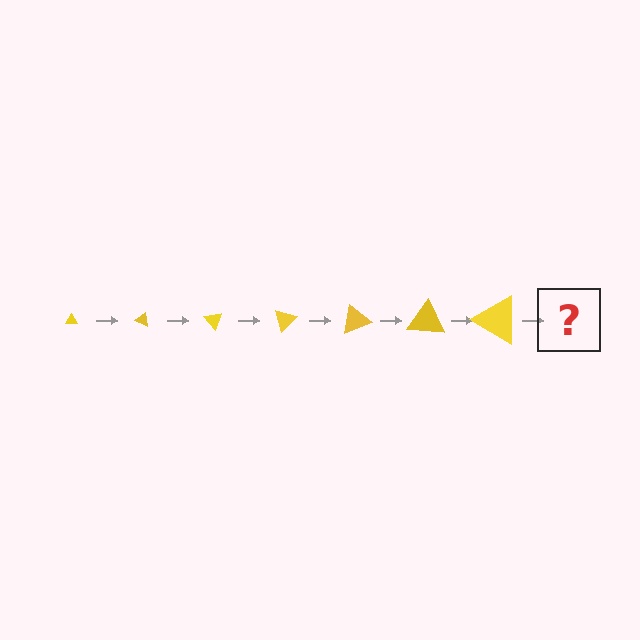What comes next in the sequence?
The next element should be a triangle, larger than the previous one and rotated 175 degrees from the start.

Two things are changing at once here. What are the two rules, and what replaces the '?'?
The two rules are that the triangle grows larger each step and it rotates 25 degrees each step. The '?' should be a triangle, larger than the previous one and rotated 175 degrees from the start.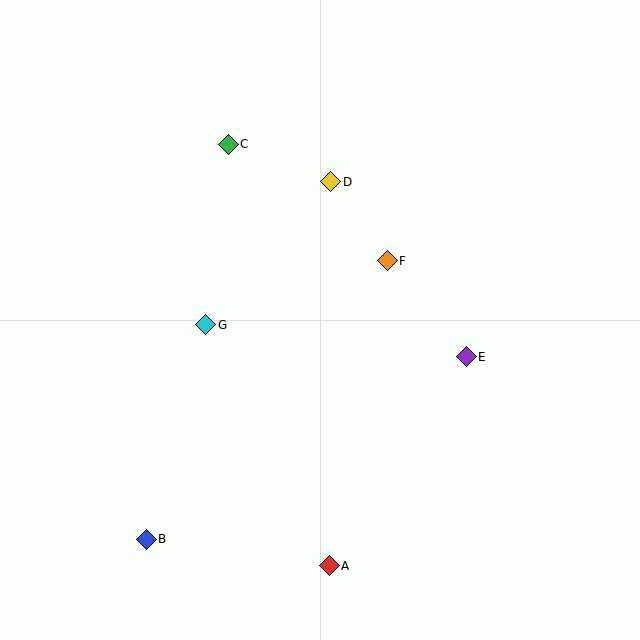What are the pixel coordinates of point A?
Point A is at (329, 566).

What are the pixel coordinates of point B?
Point B is at (146, 539).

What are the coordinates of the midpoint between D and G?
The midpoint between D and G is at (268, 253).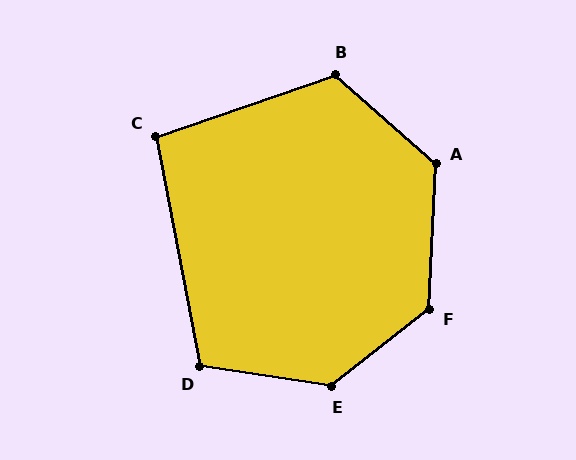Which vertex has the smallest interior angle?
C, at approximately 98 degrees.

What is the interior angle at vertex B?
Approximately 120 degrees (obtuse).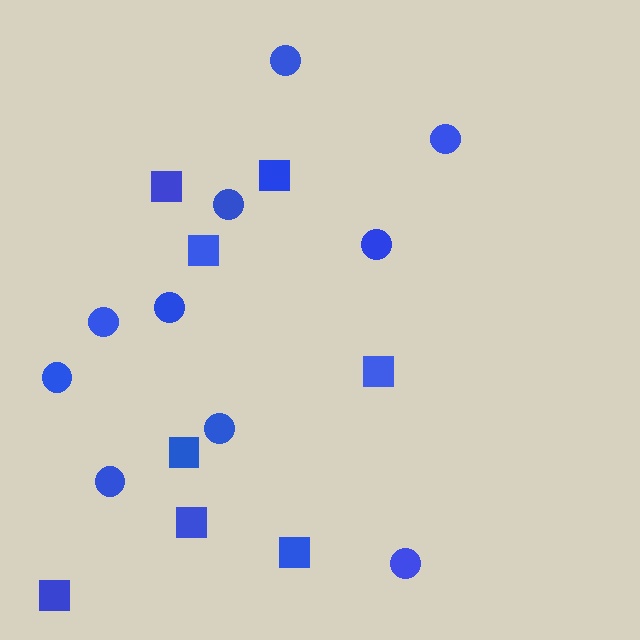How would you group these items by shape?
There are 2 groups: one group of circles (10) and one group of squares (8).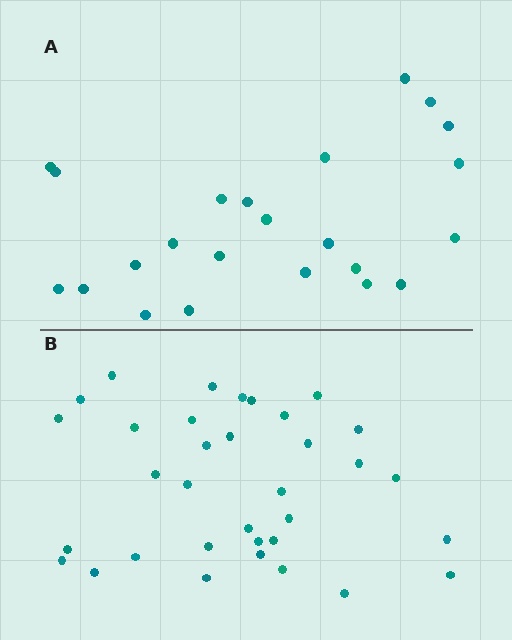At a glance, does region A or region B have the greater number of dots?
Region B (the bottom region) has more dots.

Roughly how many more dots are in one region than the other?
Region B has roughly 12 or so more dots than region A.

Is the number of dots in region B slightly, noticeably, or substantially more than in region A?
Region B has substantially more. The ratio is roughly 1.5 to 1.